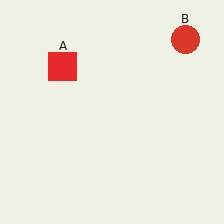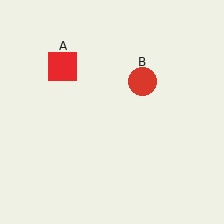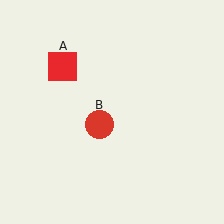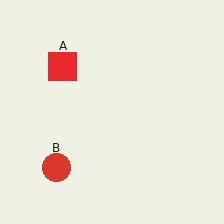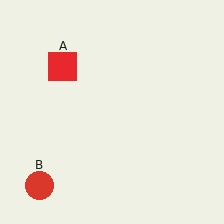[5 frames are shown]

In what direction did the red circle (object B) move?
The red circle (object B) moved down and to the left.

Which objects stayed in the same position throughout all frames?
Red square (object A) remained stationary.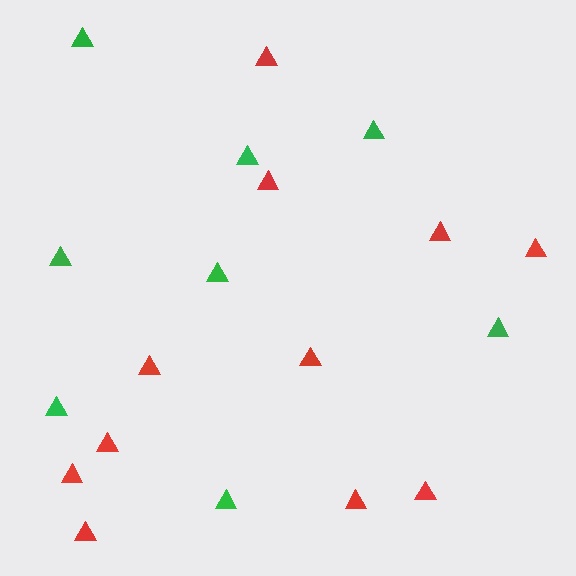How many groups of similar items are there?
There are 2 groups: one group of red triangles (11) and one group of green triangles (8).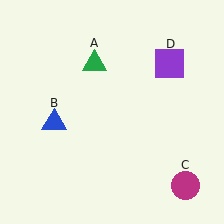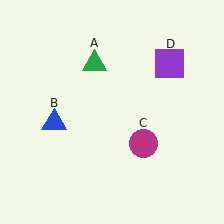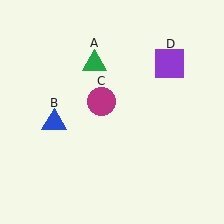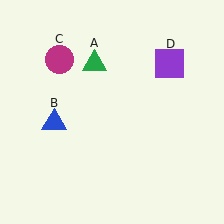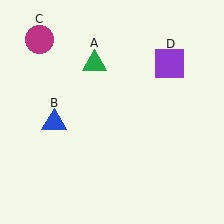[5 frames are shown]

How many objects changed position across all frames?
1 object changed position: magenta circle (object C).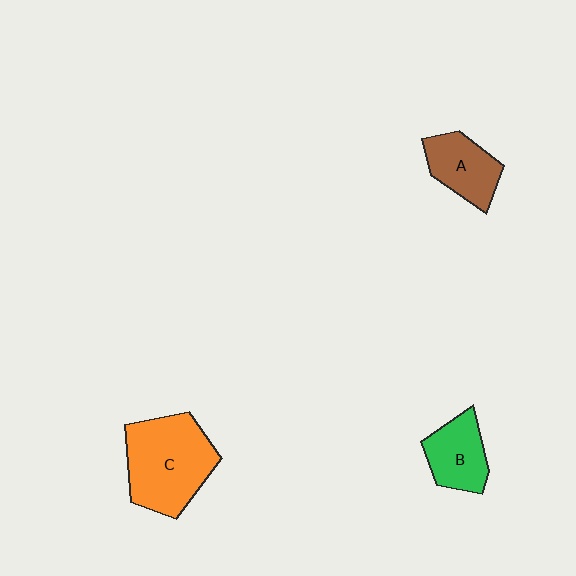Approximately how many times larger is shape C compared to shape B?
Approximately 1.9 times.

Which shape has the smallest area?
Shape B (green).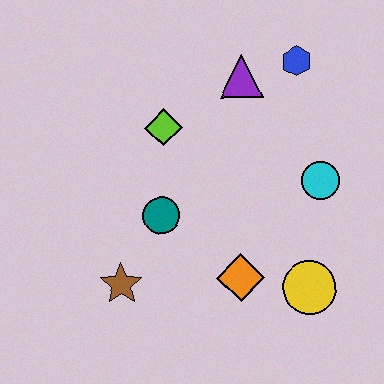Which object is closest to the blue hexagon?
The purple triangle is closest to the blue hexagon.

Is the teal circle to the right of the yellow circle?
No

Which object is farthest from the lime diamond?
The yellow circle is farthest from the lime diamond.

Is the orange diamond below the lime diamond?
Yes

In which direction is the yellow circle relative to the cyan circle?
The yellow circle is below the cyan circle.